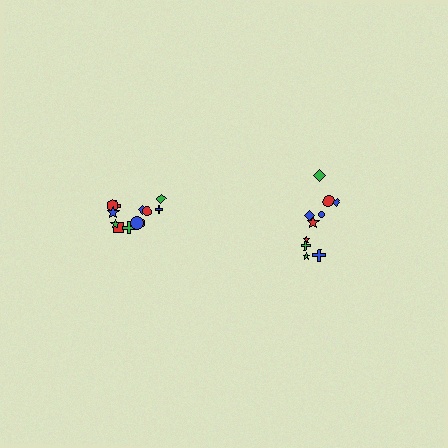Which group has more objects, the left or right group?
The left group.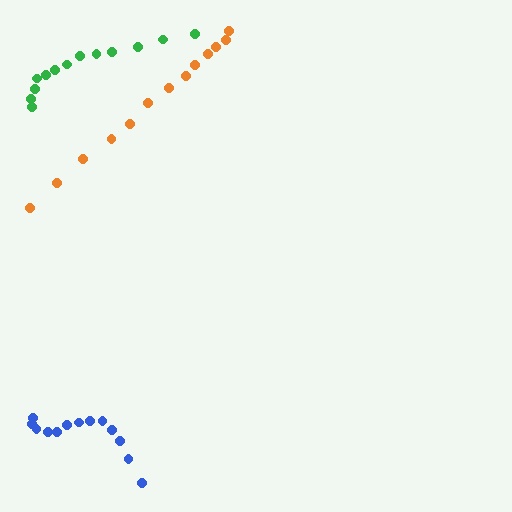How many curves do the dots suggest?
There are 3 distinct paths.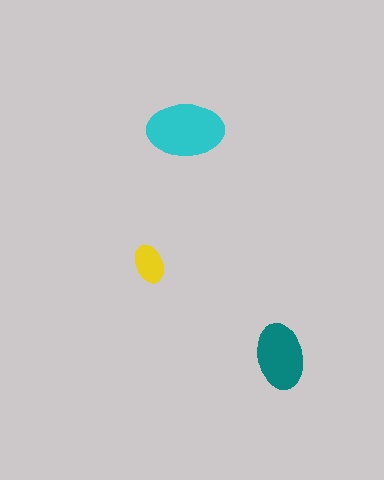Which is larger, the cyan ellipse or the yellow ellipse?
The cyan one.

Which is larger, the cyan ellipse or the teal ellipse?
The cyan one.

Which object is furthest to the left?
The yellow ellipse is leftmost.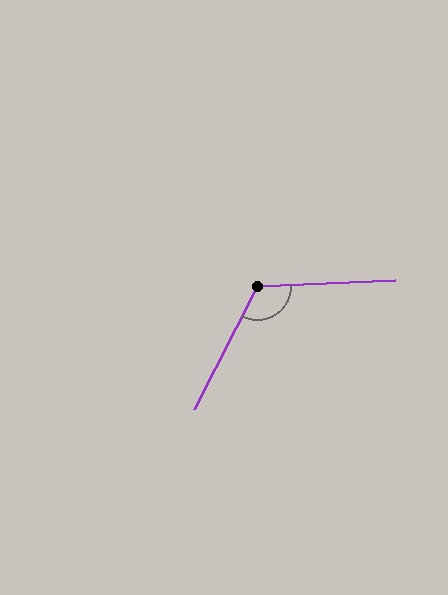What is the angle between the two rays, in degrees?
Approximately 119 degrees.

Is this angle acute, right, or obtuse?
It is obtuse.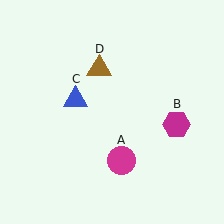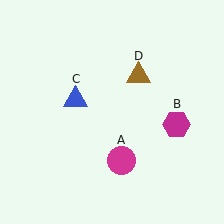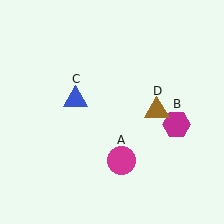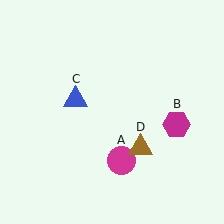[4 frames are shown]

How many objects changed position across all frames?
1 object changed position: brown triangle (object D).